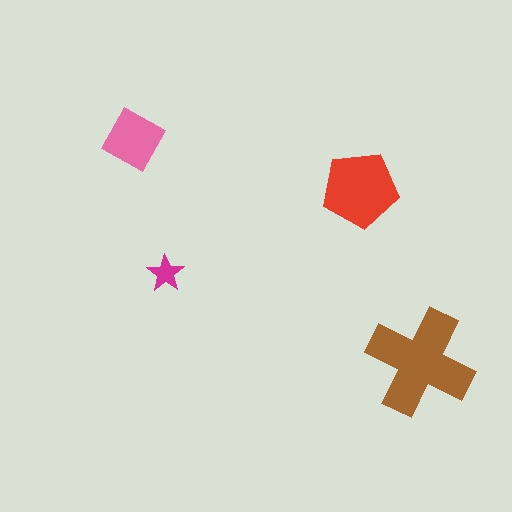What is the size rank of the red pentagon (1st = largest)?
2nd.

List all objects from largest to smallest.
The brown cross, the red pentagon, the pink diamond, the magenta star.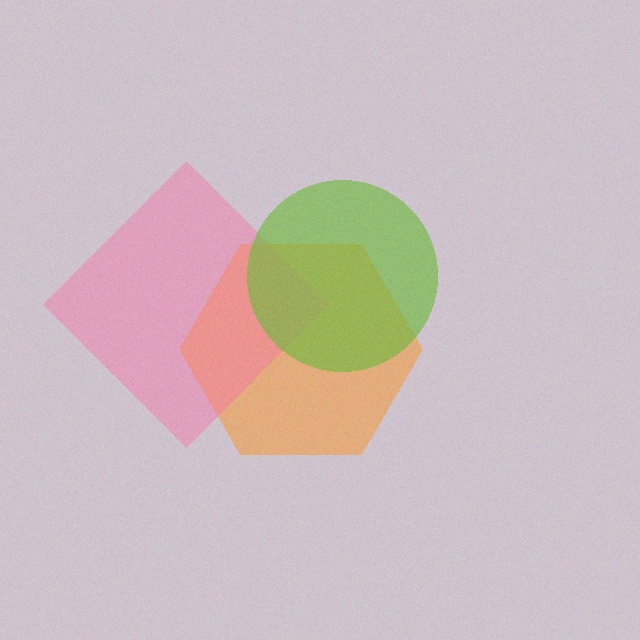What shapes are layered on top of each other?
The layered shapes are: an orange hexagon, a pink diamond, a lime circle.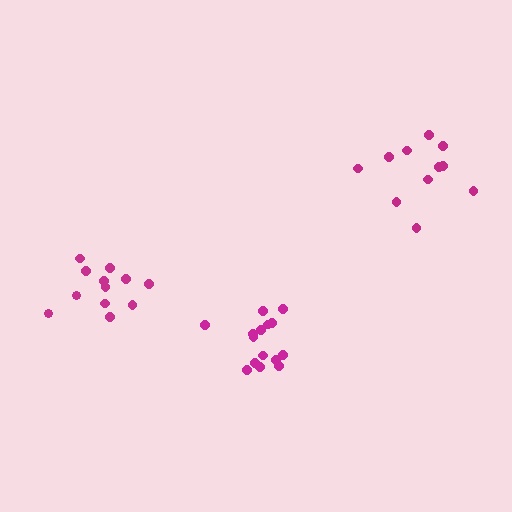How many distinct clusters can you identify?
There are 3 distinct clusters.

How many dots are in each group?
Group 1: 11 dots, Group 2: 12 dots, Group 3: 15 dots (38 total).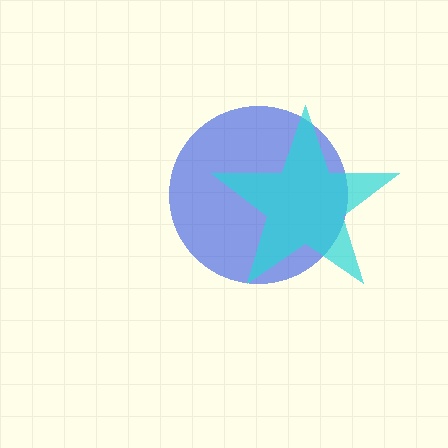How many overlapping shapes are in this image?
There are 2 overlapping shapes in the image.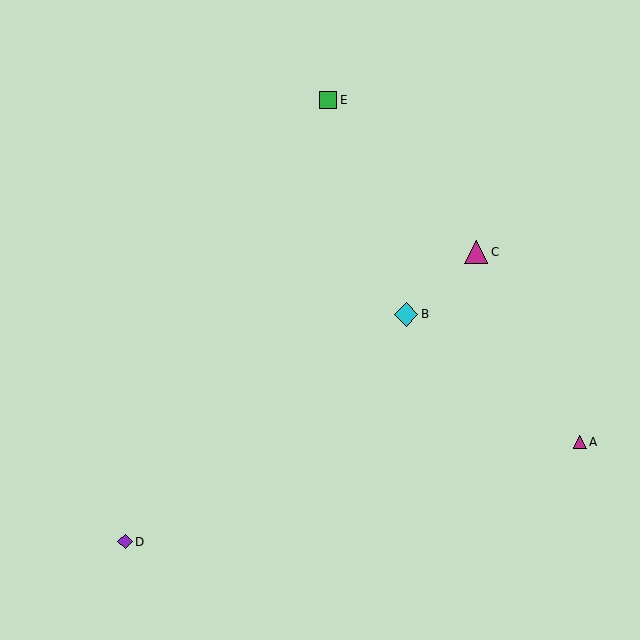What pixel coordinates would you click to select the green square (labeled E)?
Click at (328, 100) to select the green square E.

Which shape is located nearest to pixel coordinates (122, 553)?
The purple diamond (labeled D) at (125, 542) is nearest to that location.